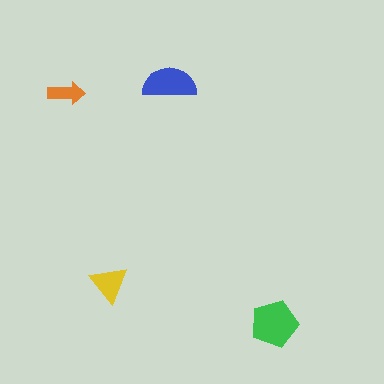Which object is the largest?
The green pentagon.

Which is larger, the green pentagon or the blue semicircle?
The green pentagon.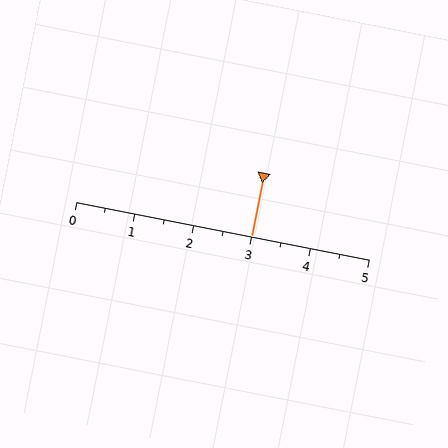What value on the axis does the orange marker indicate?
The marker indicates approximately 3.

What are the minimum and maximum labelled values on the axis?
The axis runs from 0 to 5.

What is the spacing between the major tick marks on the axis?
The major ticks are spaced 1 apart.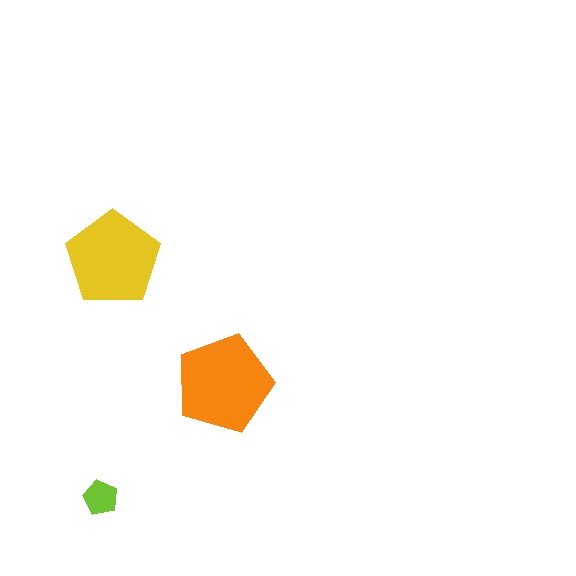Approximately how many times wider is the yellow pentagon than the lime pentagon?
About 2.5 times wider.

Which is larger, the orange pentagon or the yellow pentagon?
The orange one.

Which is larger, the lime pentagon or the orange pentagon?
The orange one.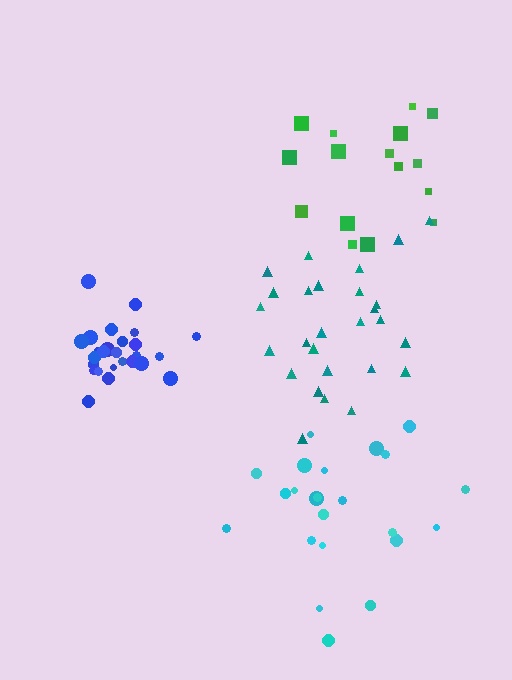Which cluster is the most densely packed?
Blue.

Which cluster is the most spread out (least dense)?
Green.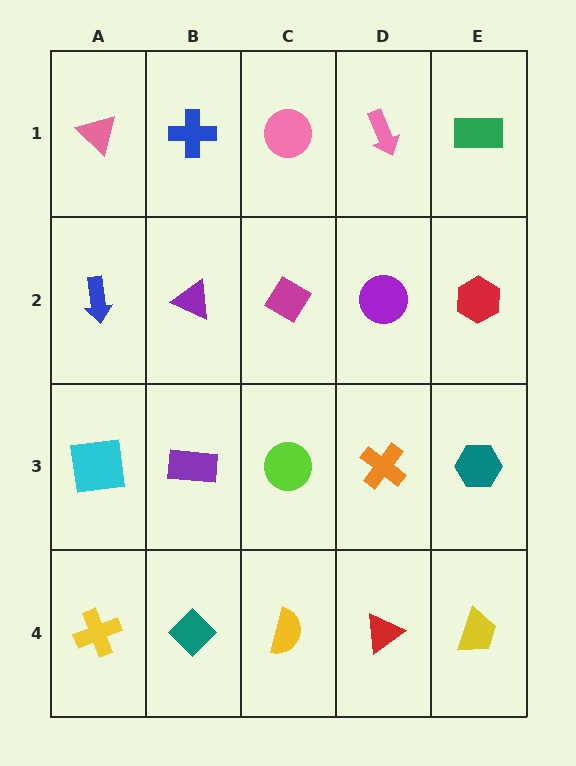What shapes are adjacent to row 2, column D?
A pink arrow (row 1, column D), an orange cross (row 3, column D), a magenta diamond (row 2, column C), a red hexagon (row 2, column E).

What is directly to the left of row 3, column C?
A purple rectangle.